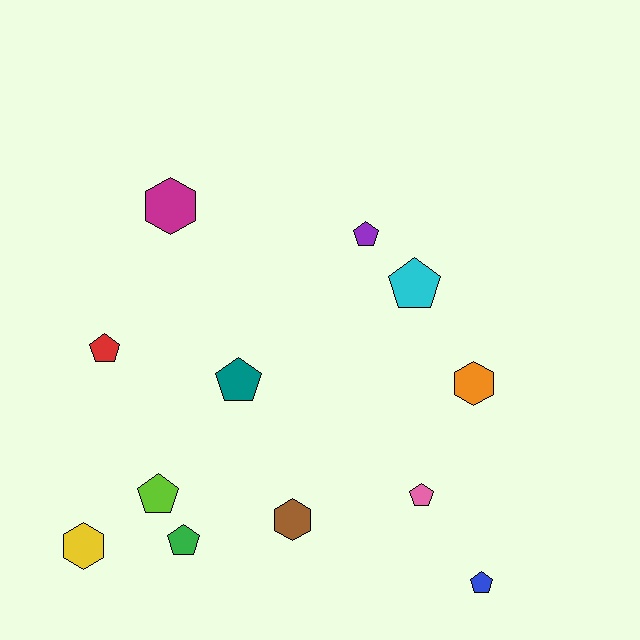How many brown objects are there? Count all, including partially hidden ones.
There is 1 brown object.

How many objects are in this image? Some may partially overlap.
There are 12 objects.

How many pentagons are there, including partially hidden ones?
There are 8 pentagons.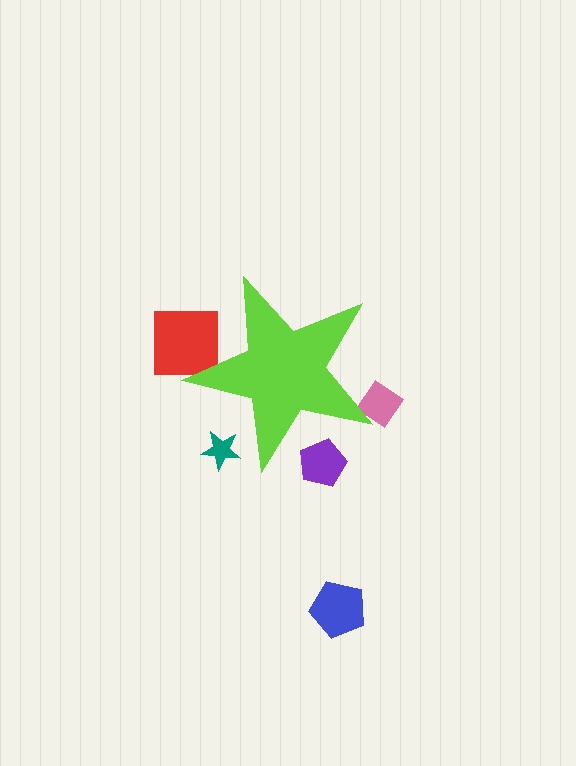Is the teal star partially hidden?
Yes, the teal star is partially hidden behind the lime star.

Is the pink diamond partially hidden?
Yes, the pink diamond is partially hidden behind the lime star.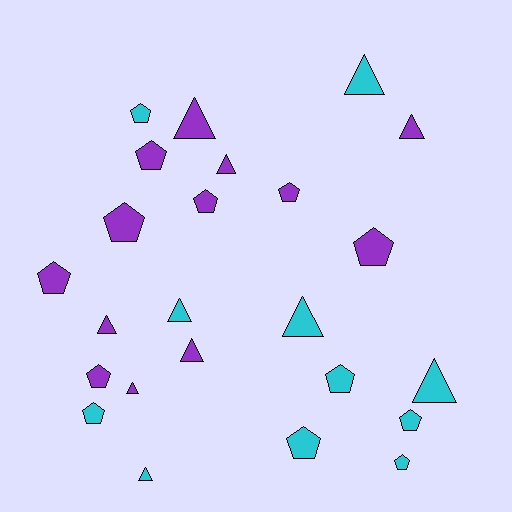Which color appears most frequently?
Purple, with 13 objects.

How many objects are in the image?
There are 24 objects.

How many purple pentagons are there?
There are 7 purple pentagons.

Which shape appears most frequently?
Pentagon, with 13 objects.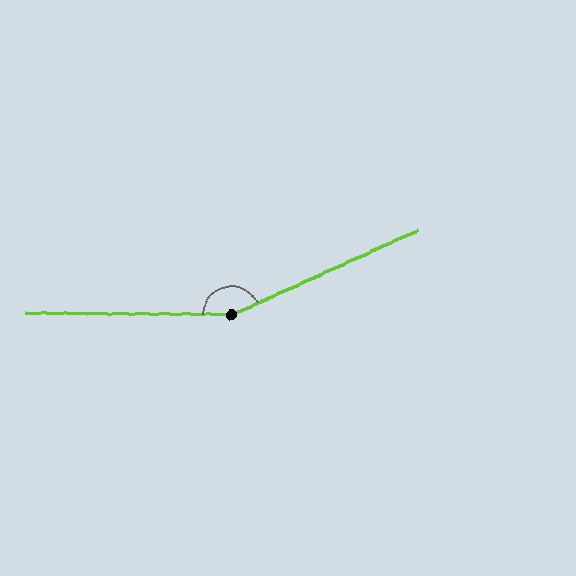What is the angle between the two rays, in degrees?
Approximately 155 degrees.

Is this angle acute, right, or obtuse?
It is obtuse.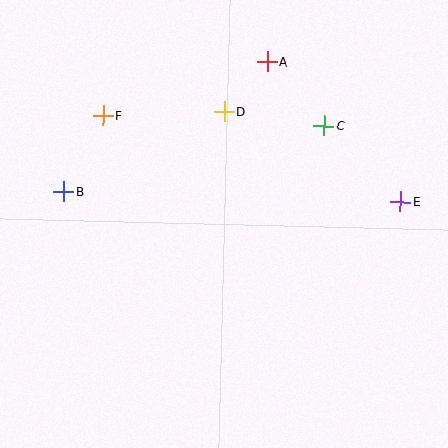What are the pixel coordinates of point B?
Point B is at (63, 192).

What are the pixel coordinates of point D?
Point D is at (224, 112).